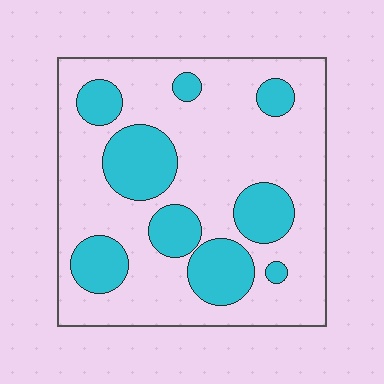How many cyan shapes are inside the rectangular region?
9.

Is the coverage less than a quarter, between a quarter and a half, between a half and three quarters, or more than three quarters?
Between a quarter and a half.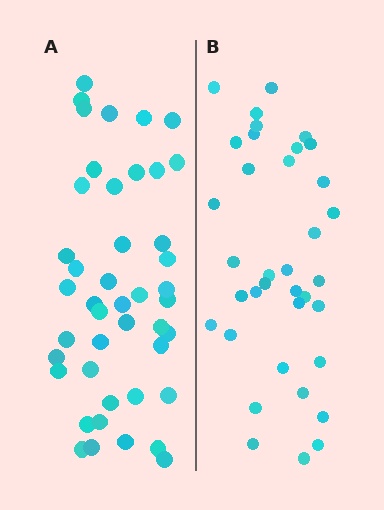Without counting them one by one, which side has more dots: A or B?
Region A (the left region) has more dots.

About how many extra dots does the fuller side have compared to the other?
Region A has roughly 8 or so more dots than region B.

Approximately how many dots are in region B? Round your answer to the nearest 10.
About 40 dots. (The exact count is 36, which rounds to 40.)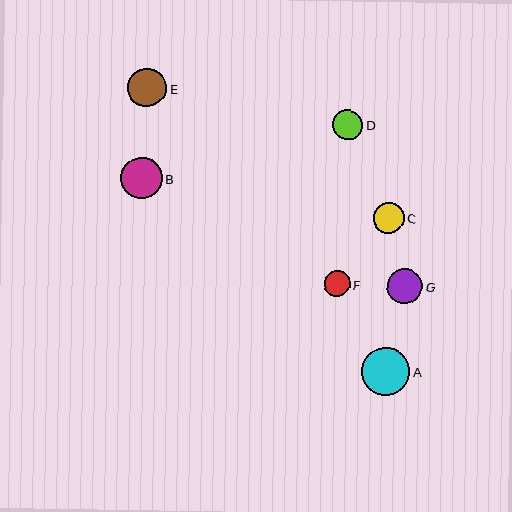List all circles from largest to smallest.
From largest to smallest: A, B, E, G, C, D, F.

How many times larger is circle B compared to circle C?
Circle B is approximately 1.3 times the size of circle C.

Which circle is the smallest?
Circle F is the smallest with a size of approximately 26 pixels.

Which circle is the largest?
Circle A is the largest with a size of approximately 48 pixels.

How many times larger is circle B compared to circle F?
Circle B is approximately 1.6 times the size of circle F.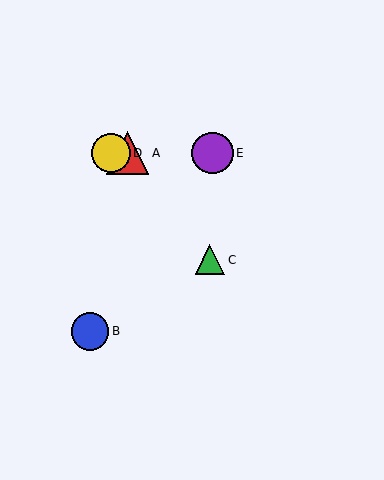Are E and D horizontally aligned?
Yes, both are at y≈153.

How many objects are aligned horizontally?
3 objects (A, D, E) are aligned horizontally.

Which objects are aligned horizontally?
Objects A, D, E are aligned horizontally.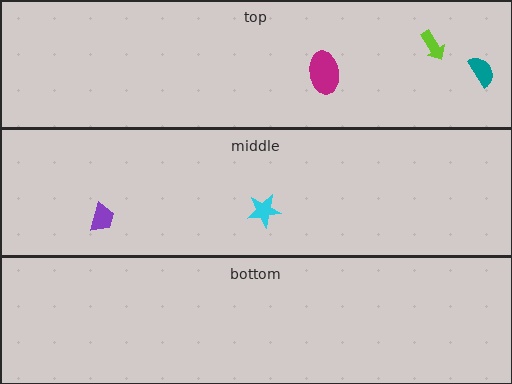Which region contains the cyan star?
The middle region.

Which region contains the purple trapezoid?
The middle region.